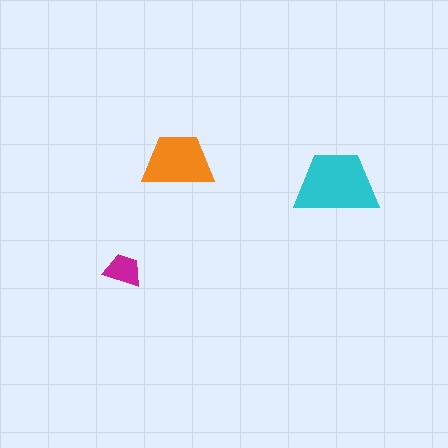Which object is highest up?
The orange trapezoid is topmost.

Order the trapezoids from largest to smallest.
the cyan one, the orange one, the magenta one.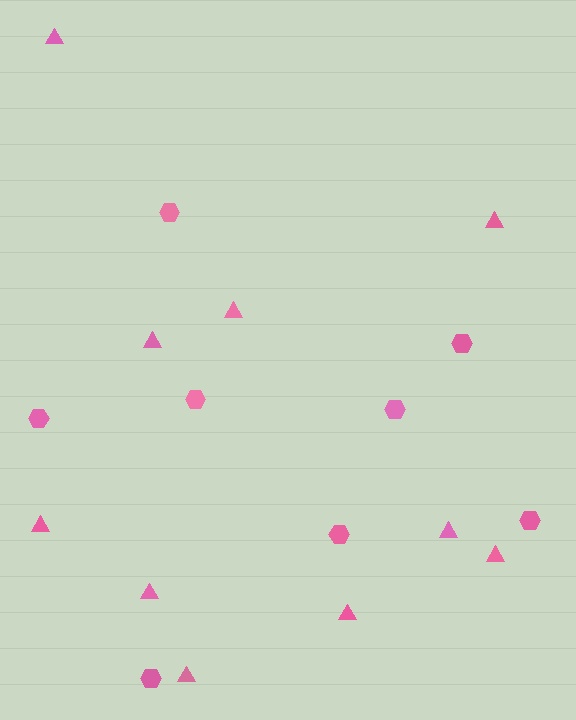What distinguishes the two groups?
There are 2 groups: one group of hexagons (8) and one group of triangles (10).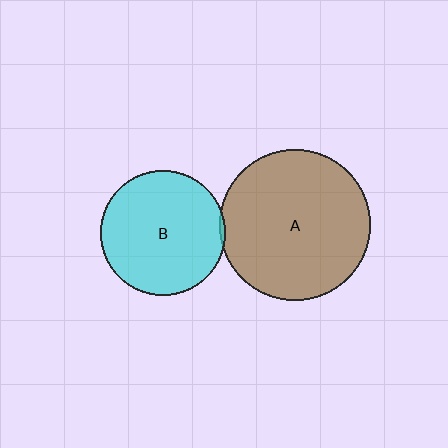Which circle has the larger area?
Circle A (brown).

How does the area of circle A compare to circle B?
Approximately 1.5 times.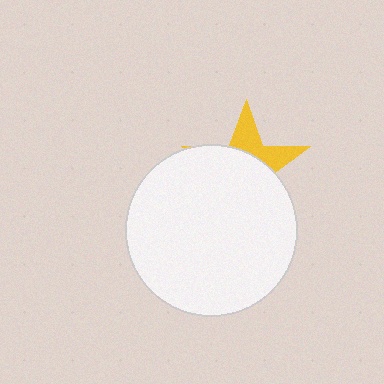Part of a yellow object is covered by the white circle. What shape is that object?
It is a star.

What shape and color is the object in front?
The object in front is a white circle.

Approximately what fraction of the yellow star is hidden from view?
Roughly 68% of the yellow star is hidden behind the white circle.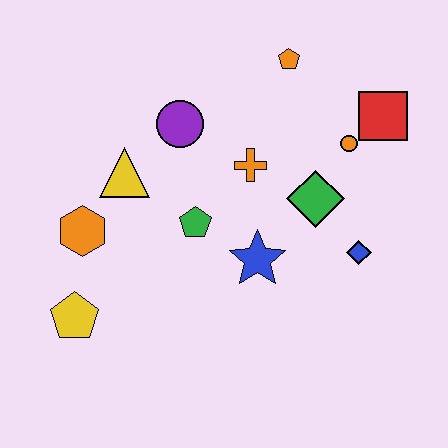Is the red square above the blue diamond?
Yes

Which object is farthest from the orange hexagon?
The red square is farthest from the orange hexagon.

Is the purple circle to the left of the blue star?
Yes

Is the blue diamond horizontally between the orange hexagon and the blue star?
No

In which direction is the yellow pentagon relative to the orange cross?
The yellow pentagon is to the left of the orange cross.